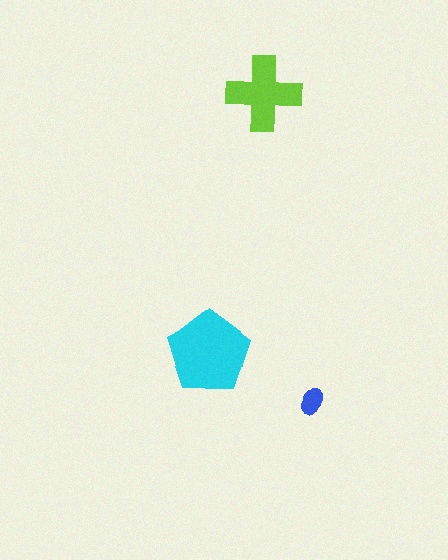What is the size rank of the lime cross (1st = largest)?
2nd.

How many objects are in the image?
There are 3 objects in the image.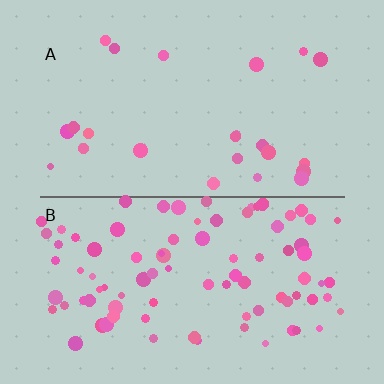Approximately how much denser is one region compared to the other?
Approximately 3.7× — region B over region A.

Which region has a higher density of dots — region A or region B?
B (the bottom).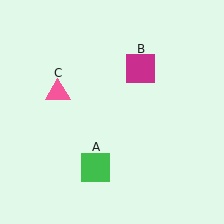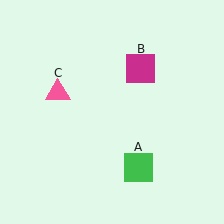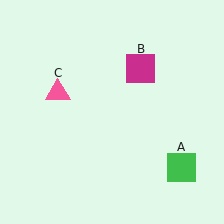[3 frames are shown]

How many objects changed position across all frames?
1 object changed position: green square (object A).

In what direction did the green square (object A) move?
The green square (object A) moved right.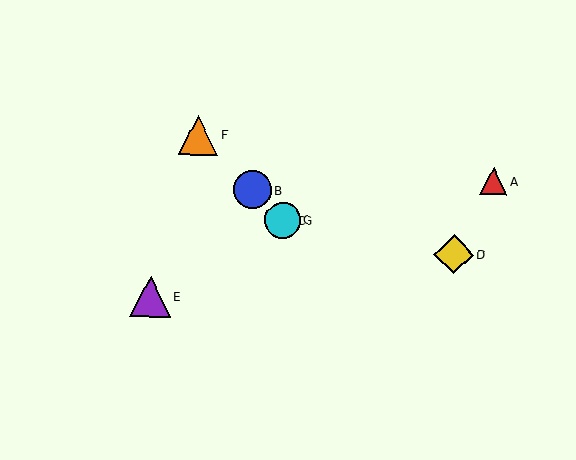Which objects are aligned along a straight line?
Objects B, C, F, G are aligned along a straight line.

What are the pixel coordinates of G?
Object G is at (282, 220).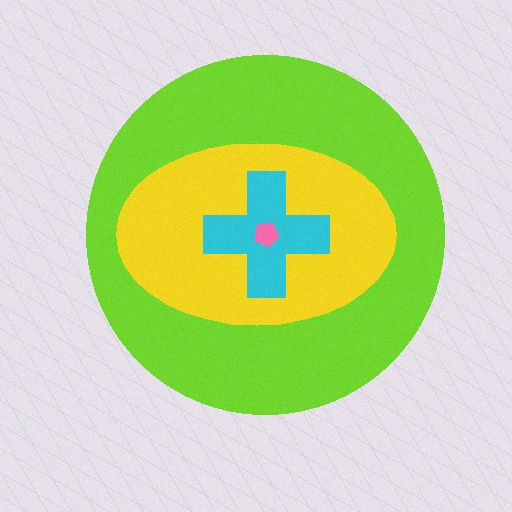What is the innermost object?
The pink pentagon.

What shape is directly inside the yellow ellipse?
The cyan cross.